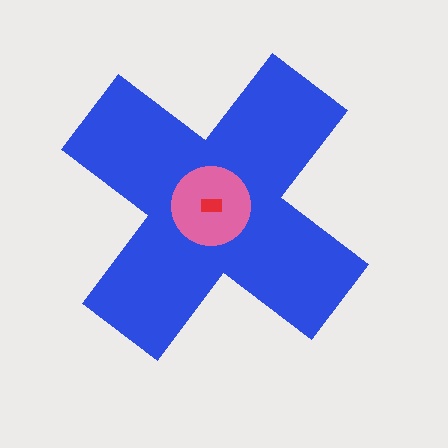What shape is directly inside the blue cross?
The pink circle.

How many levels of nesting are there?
3.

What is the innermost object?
The red rectangle.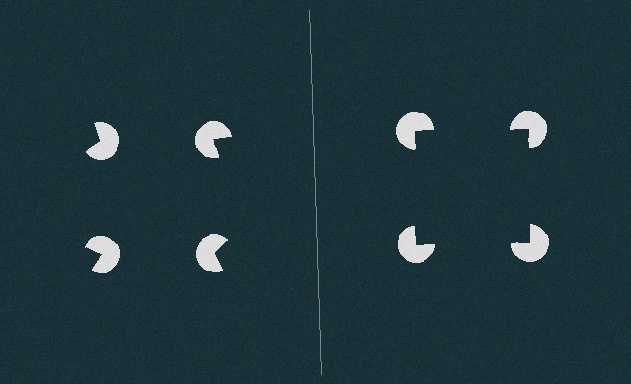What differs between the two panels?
The pac-man discs are positioned identically on both sides; only the wedge orientations differ. On the right they align to a square; on the left they are misaligned.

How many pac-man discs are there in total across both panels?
8 — 4 on each side.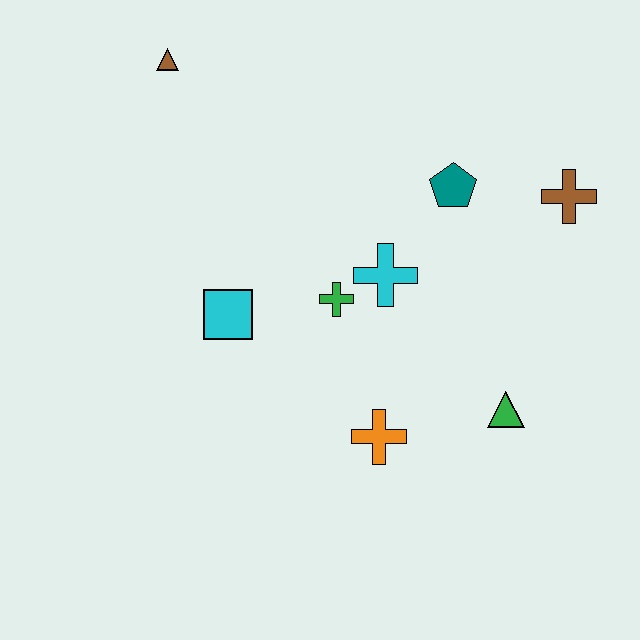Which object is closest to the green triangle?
The orange cross is closest to the green triangle.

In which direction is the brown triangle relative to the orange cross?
The brown triangle is above the orange cross.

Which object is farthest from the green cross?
The brown triangle is farthest from the green cross.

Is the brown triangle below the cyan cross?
No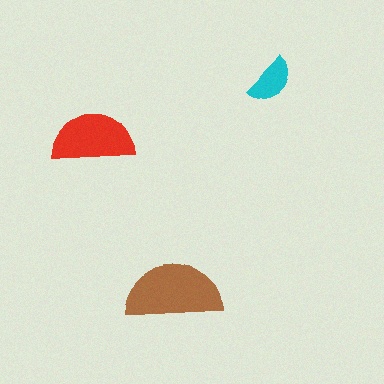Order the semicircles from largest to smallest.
the brown one, the red one, the cyan one.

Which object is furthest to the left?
The red semicircle is leftmost.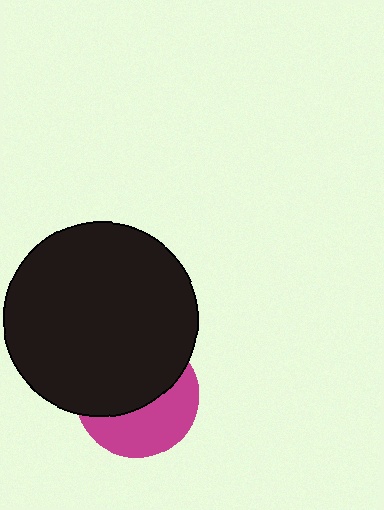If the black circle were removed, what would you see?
You would see the complete magenta circle.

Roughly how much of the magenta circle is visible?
A small part of it is visible (roughly 44%).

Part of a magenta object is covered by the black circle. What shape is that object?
It is a circle.